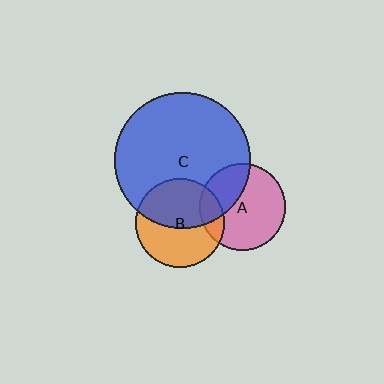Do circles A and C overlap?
Yes.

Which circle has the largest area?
Circle C (blue).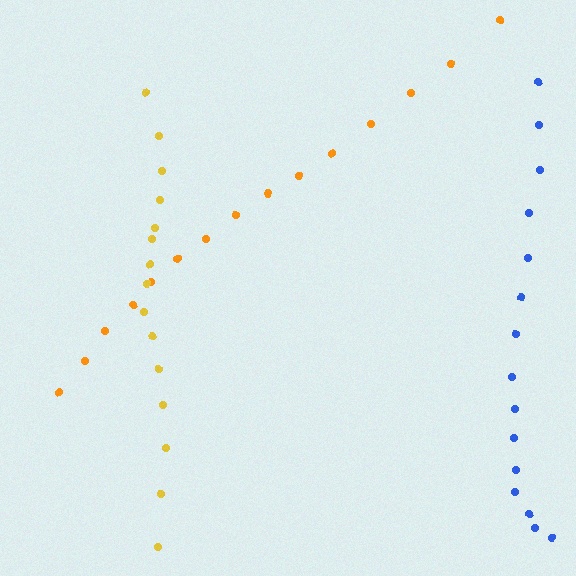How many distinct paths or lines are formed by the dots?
There are 3 distinct paths.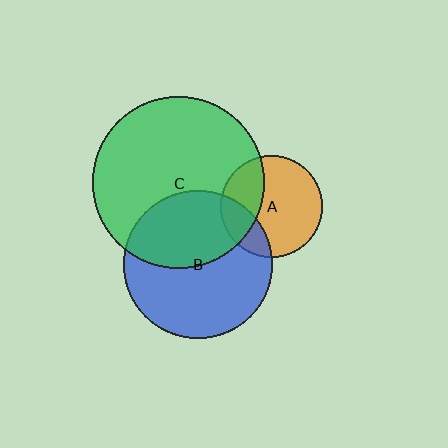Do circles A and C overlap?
Yes.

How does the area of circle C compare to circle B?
Approximately 1.3 times.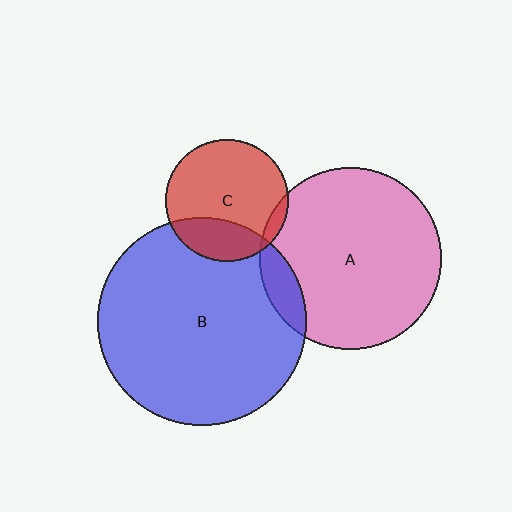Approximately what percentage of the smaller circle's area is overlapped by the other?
Approximately 10%.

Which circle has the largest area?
Circle B (blue).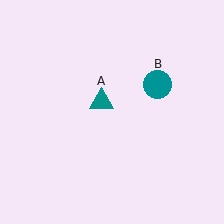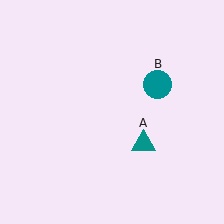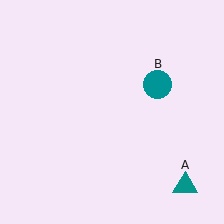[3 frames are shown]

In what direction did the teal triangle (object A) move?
The teal triangle (object A) moved down and to the right.